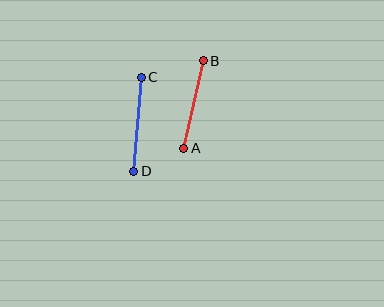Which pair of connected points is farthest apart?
Points C and D are farthest apart.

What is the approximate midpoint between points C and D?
The midpoint is at approximately (138, 124) pixels.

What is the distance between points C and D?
The distance is approximately 94 pixels.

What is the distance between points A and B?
The distance is approximately 90 pixels.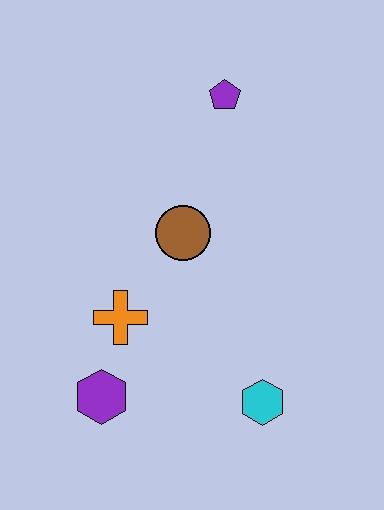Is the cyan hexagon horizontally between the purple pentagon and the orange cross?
No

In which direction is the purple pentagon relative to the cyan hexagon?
The purple pentagon is above the cyan hexagon.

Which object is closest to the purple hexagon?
The orange cross is closest to the purple hexagon.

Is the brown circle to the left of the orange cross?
No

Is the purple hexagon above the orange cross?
No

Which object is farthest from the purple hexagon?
The purple pentagon is farthest from the purple hexagon.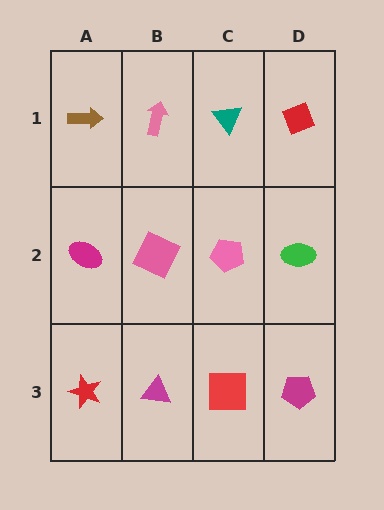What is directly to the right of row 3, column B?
A red square.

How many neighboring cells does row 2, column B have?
4.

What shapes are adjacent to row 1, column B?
A pink square (row 2, column B), a brown arrow (row 1, column A), a teal triangle (row 1, column C).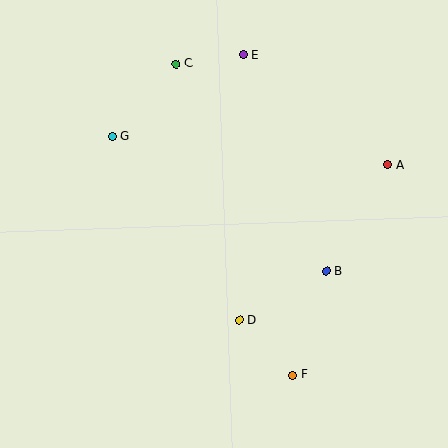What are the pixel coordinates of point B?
Point B is at (326, 271).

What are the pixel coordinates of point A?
Point A is at (388, 165).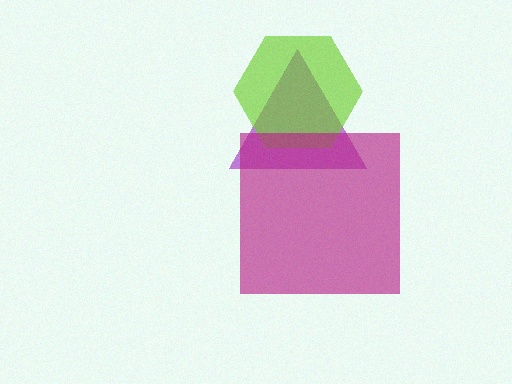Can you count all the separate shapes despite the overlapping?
Yes, there are 3 separate shapes.